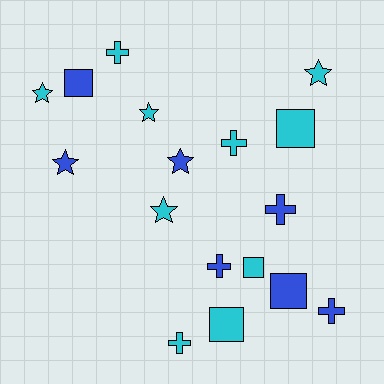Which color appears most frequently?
Cyan, with 10 objects.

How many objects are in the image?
There are 17 objects.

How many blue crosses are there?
There are 3 blue crosses.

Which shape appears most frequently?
Star, with 6 objects.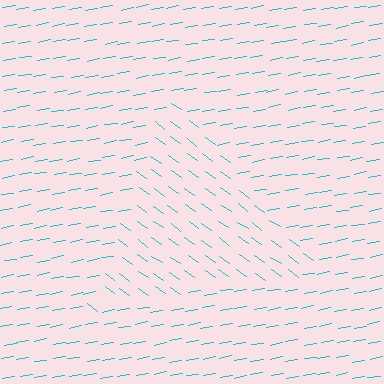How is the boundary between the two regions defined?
The boundary is defined purely by a change in line orientation (approximately 45 degrees difference). All lines are the same color and thickness.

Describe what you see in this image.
The image is filled with small cyan line segments. A triangle region in the image has lines oriented differently from the surrounding lines, creating a visible texture boundary.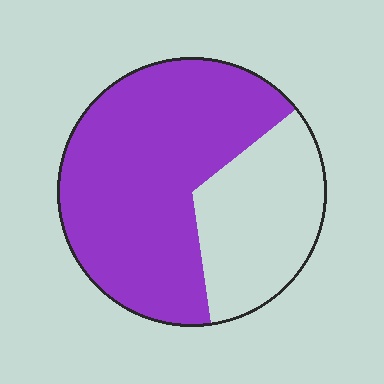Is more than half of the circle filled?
Yes.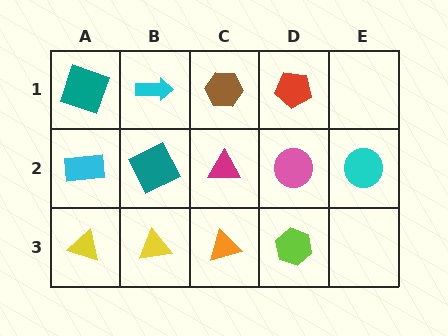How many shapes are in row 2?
5 shapes.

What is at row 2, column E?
A cyan circle.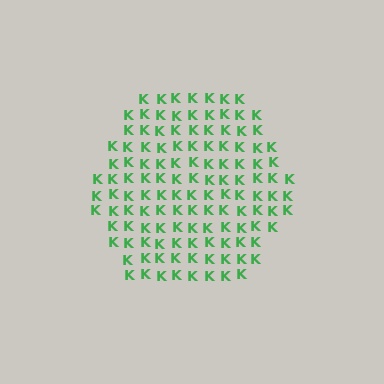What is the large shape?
The large shape is a hexagon.